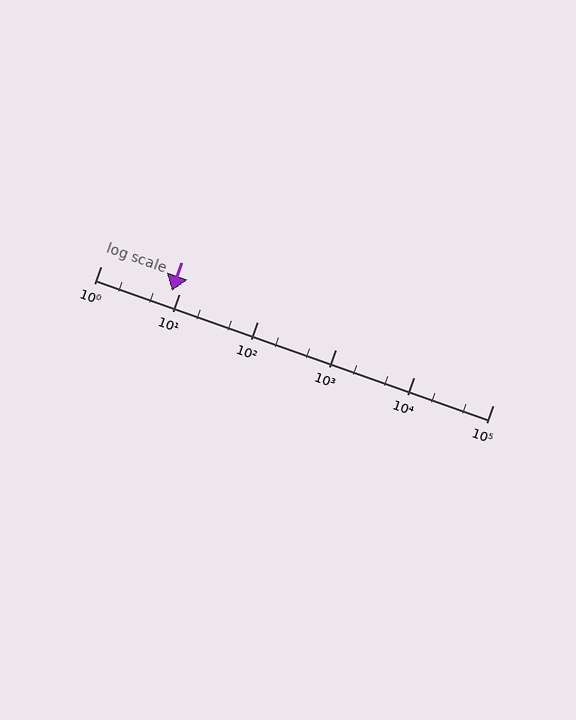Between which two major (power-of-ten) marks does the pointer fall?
The pointer is between 1 and 10.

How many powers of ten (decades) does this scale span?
The scale spans 5 decades, from 1 to 100000.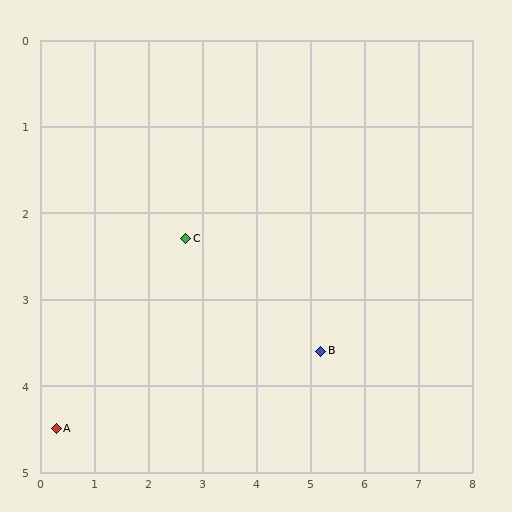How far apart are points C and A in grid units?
Points C and A are about 3.3 grid units apart.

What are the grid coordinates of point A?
Point A is at approximately (0.3, 4.5).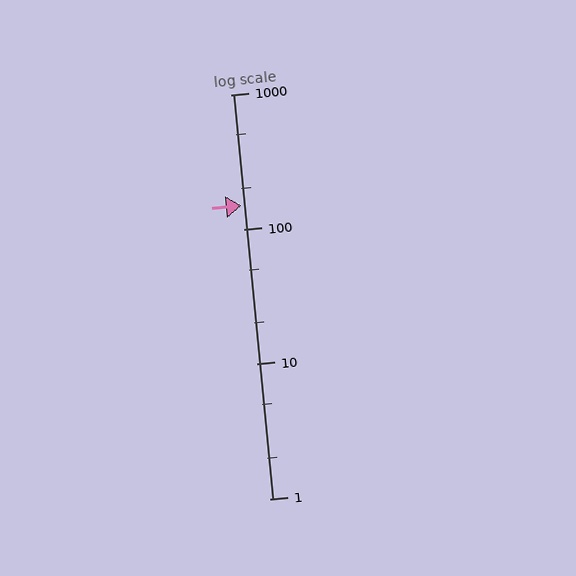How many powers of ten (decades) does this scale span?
The scale spans 3 decades, from 1 to 1000.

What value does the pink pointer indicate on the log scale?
The pointer indicates approximately 150.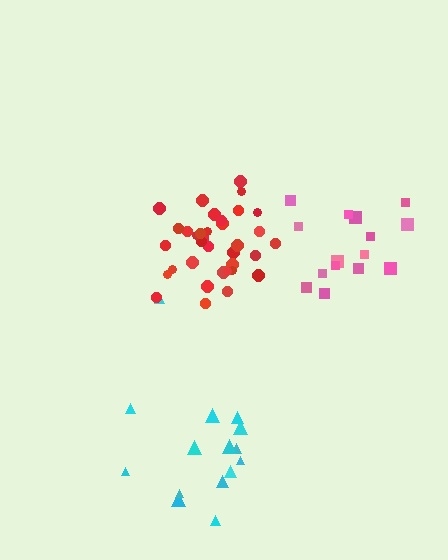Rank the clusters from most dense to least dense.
red, pink, cyan.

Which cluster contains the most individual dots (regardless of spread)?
Red (35).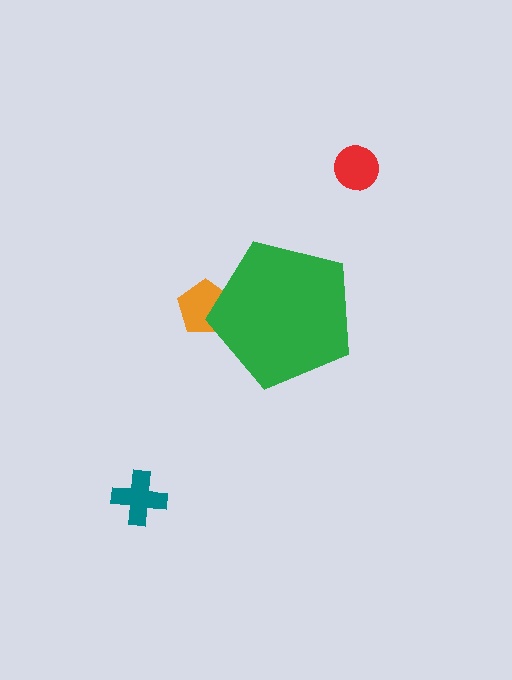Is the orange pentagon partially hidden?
Yes, the orange pentagon is partially hidden behind the green pentagon.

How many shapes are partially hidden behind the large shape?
1 shape is partially hidden.